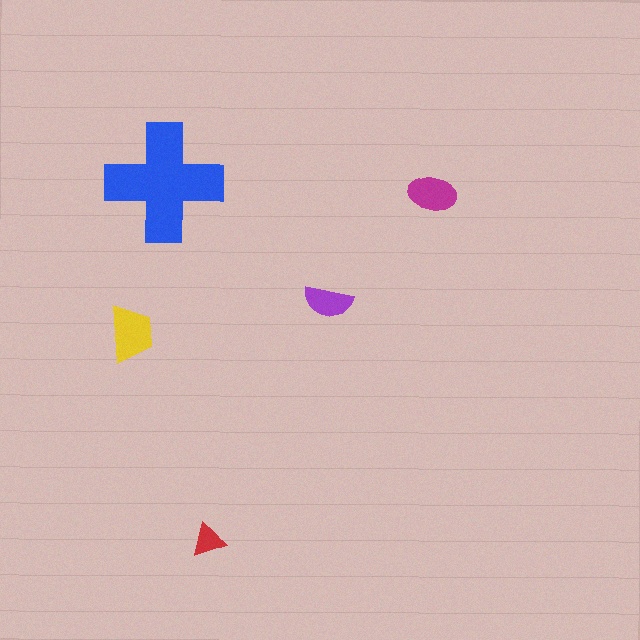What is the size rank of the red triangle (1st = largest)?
5th.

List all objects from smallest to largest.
The red triangle, the purple semicircle, the magenta ellipse, the yellow trapezoid, the blue cross.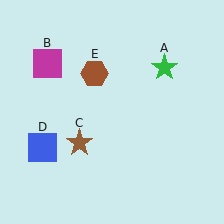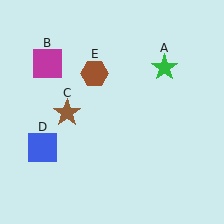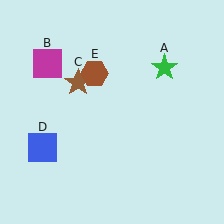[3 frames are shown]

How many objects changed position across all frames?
1 object changed position: brown star (object C).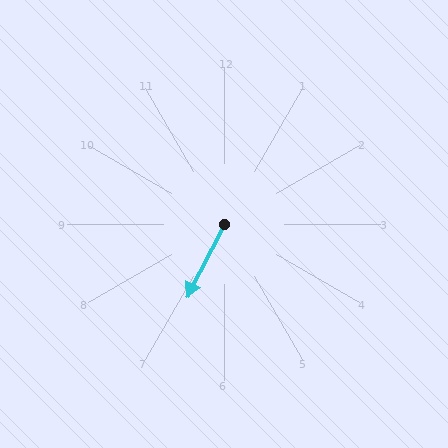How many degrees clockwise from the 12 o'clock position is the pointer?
Approximately 207 degrees.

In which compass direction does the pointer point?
Southwest.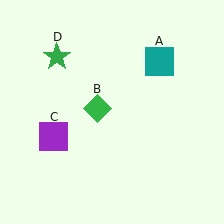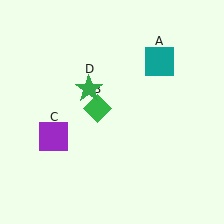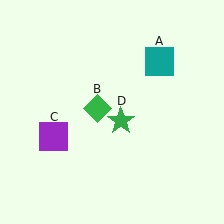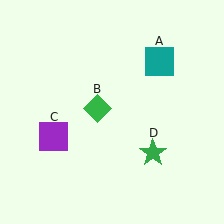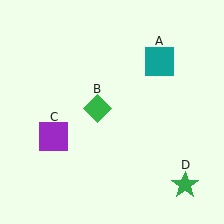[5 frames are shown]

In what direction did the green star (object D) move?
The green star (object D) moved down and to the right.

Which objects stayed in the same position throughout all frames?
Teal square (object A) and green diamond (object B) and purple square (object C) remained stationary.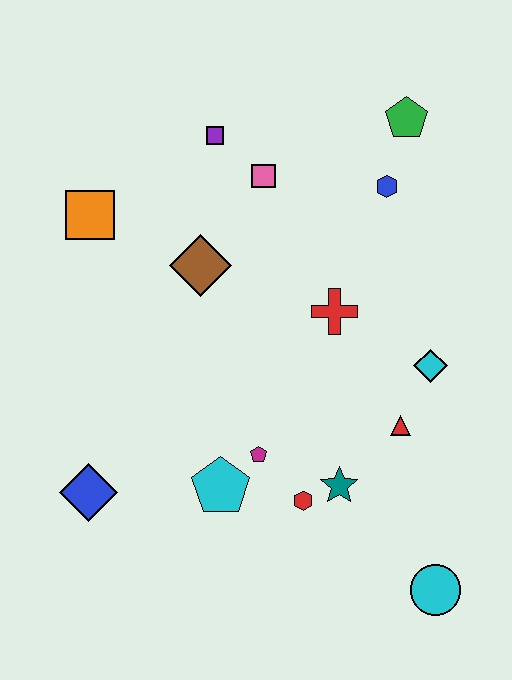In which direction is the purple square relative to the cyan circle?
The purple square is above the cyan circle.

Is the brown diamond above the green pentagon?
No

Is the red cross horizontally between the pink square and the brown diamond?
No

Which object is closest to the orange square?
The brown diamond is closest to the orange square.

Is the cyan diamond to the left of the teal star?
No